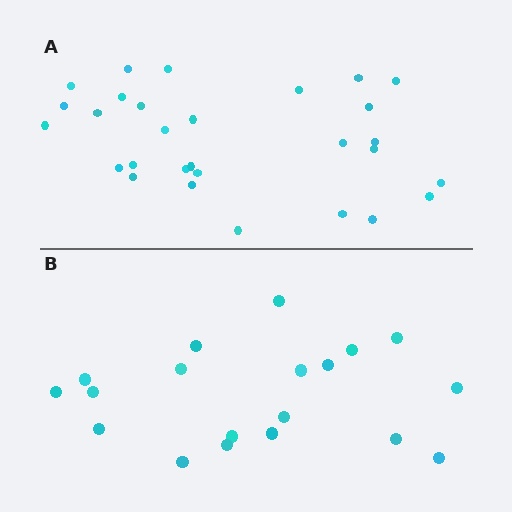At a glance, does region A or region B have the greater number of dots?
Region A (the top region) has more dots.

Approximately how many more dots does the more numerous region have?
Region A has roughly 10 or so more dots than region B.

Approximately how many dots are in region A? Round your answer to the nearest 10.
About 30 dots. (The exact count is 29, which rounds to 30.)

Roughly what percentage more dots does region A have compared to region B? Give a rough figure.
About 55% more.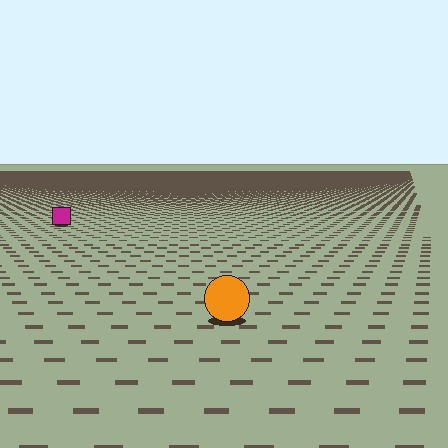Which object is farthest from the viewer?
The magenta square is farthest from the viewer. It appears smaller and the ground texture around it is denser.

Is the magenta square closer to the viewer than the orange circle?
No. The orange circle is closer — you can tell from the texture gradient: the ground texture is coarser near it.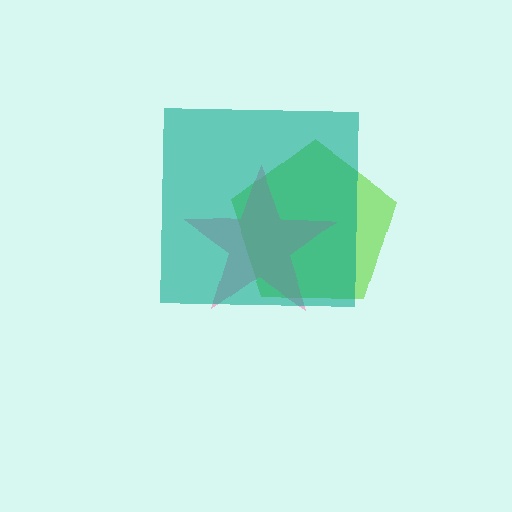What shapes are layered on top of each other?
The layered shapes are: a lime pentagon, a pink star, a teal square.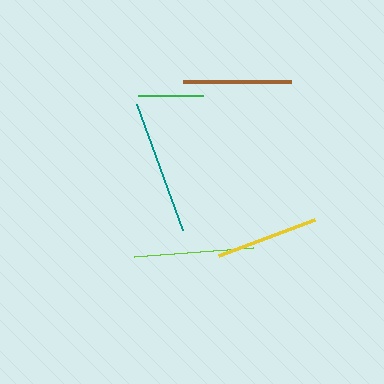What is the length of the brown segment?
The brown segment is approximately 108 pixels long.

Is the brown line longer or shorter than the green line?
The brown line is longer than the green line.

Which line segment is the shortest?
The green line is the shortest at approximately 65 pixels.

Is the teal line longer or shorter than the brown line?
The teal line is longer than the brown line.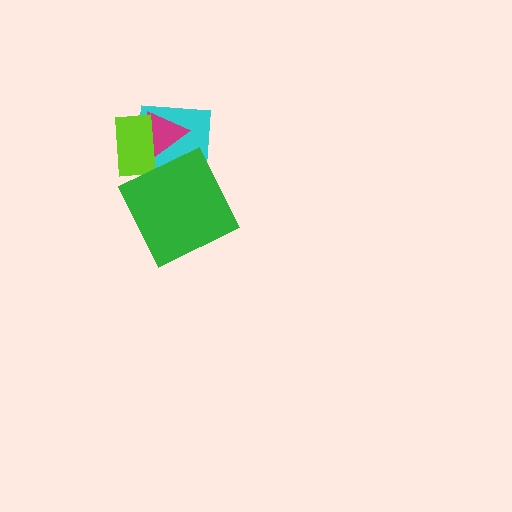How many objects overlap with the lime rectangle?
2 objects overlap with the lime rectangle.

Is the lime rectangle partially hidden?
No, no other shape covers it.